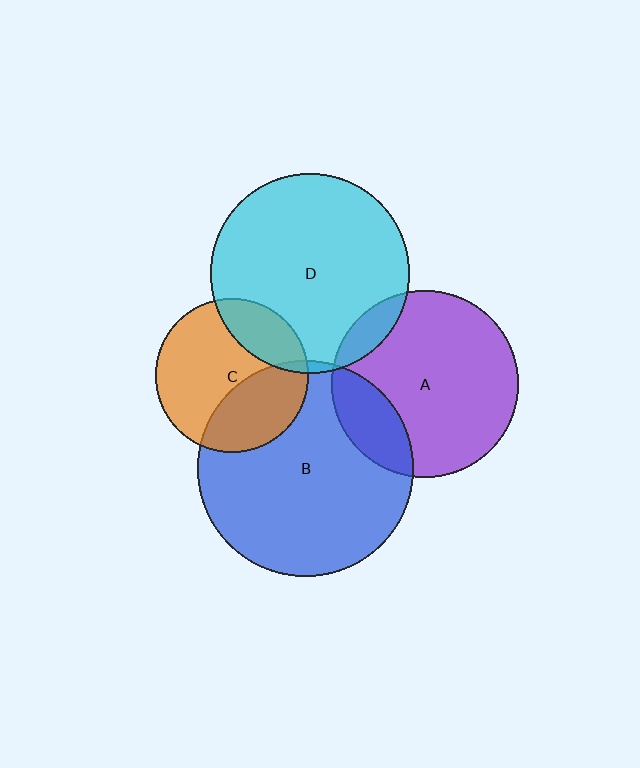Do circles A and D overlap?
Yes.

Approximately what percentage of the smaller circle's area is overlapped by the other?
Approximately 10%.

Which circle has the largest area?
Circle B (blue).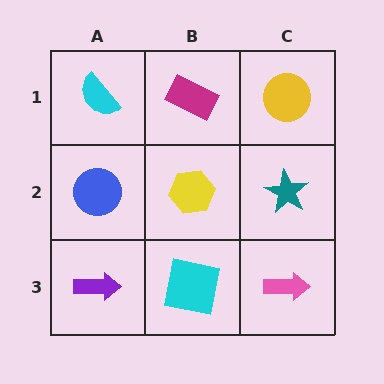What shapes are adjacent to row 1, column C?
A teal star (row 2, column C), a magenta rectangle (row 1, column B).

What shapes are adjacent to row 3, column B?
A yellow hexagon (row 2, column B), a purple arrow (row 3, column A), a pink arrow (row 3, column C).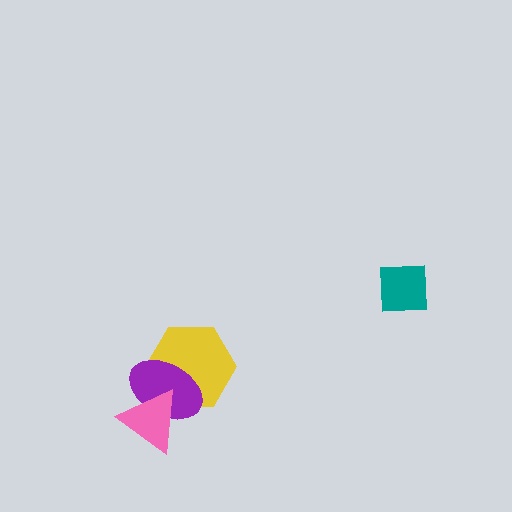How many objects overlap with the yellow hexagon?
2 objects overlap with the yellow hexagon.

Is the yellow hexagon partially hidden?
Yes, it is partially covered by another shape.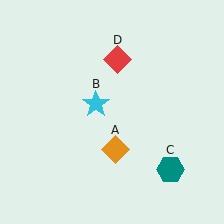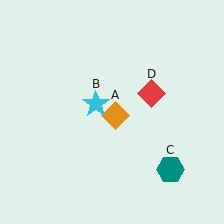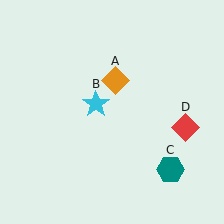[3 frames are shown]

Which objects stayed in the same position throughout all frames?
Cyan star (object B) and teal hexagon (object C) remained stationary.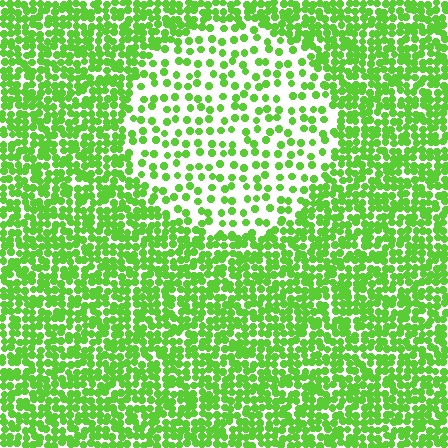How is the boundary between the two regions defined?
The boundary is defined by a change in element density (approximately 2.4x ratio). All elements are the same color, size, and shape.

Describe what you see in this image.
The image contains small lime elements arranged at two different densities. A circle-shaped region is visible where the elements are less densely packed than the surrounding area.